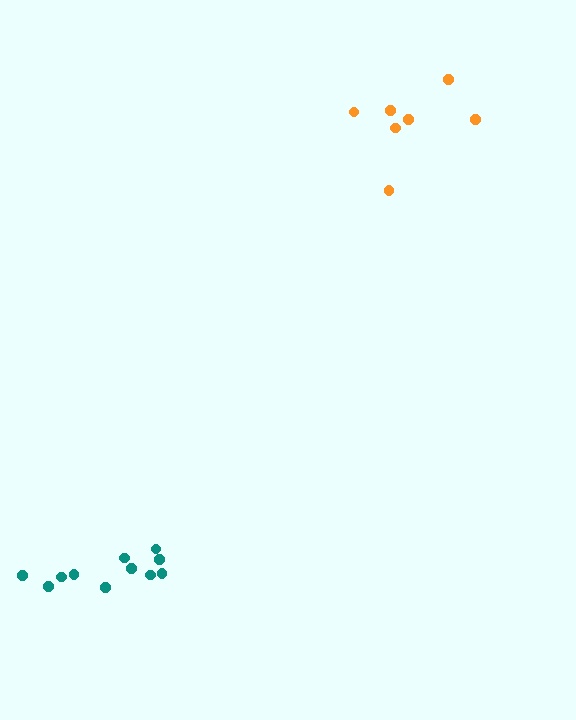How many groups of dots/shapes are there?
There are 2 groups.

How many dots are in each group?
Group 1: 11 dots, Group 2: 7 dots (18 total).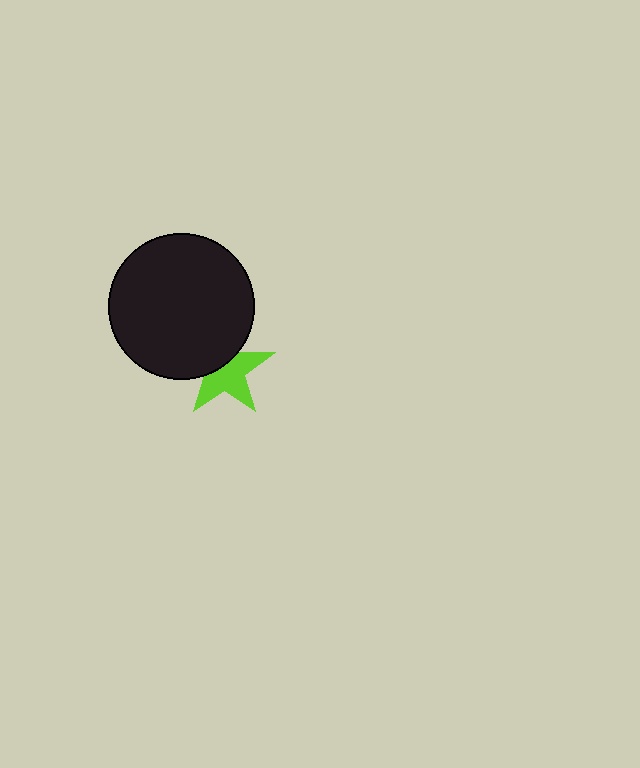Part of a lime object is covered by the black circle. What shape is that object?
It is a star.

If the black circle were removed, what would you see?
You would see the complete lime star.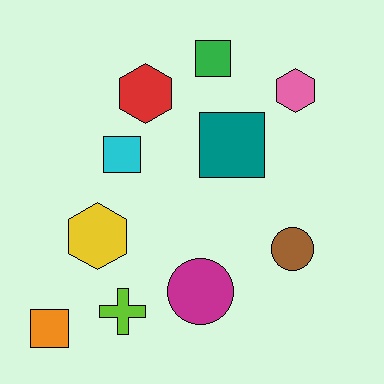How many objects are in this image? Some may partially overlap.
There are 10 objects.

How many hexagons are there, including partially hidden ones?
There are 3 hexagons.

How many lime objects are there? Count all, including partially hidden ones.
There is 1 lime object.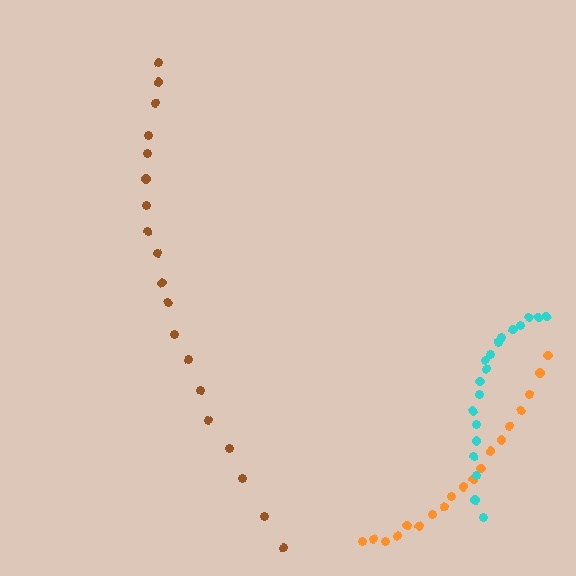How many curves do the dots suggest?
There are 3 distinct paths.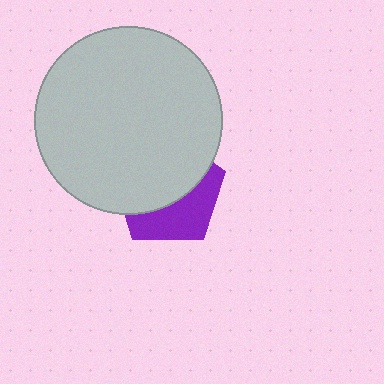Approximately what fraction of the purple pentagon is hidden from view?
Roughly 60% of the purple pentagon is hidden behind the light gray circle.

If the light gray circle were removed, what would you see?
You would see the complete purple pentagon.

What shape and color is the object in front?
The object in front is a light gray circle.